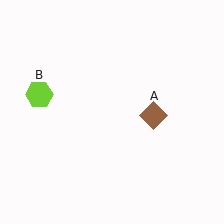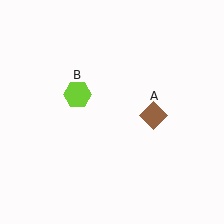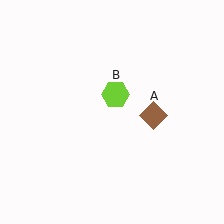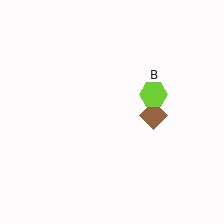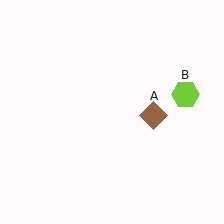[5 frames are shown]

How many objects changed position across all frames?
1 object changed position: lime hexagon (object B).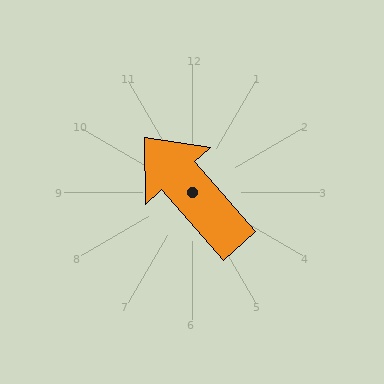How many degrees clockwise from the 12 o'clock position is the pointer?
Approximately 319 degrees.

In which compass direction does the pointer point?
Northwest.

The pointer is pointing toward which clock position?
Roughly 11 o'clock.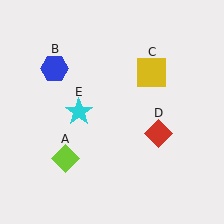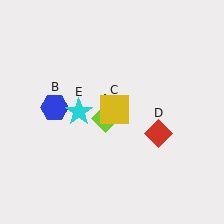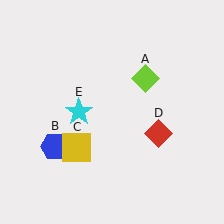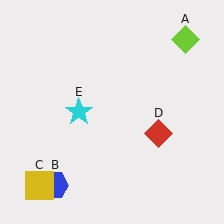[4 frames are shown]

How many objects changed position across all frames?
3 objects changed position: lime diamond (object A), blue hexagon (object B), yellow square (object C).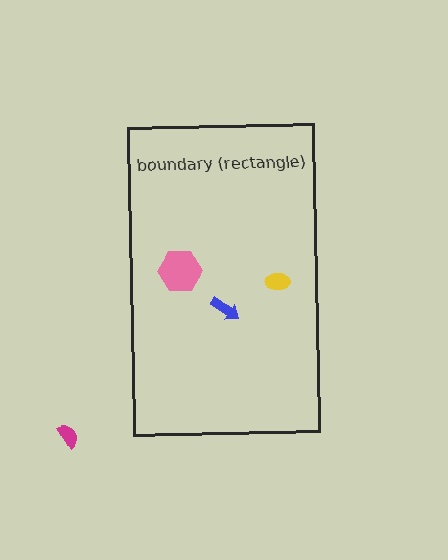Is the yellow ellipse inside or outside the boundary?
Inside.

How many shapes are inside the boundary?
3 inside, 1 outside.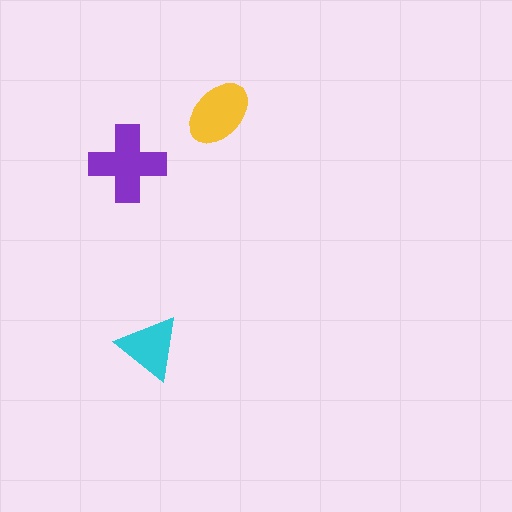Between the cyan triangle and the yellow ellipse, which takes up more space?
The yellow ellipse.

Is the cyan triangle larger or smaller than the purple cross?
Smaller.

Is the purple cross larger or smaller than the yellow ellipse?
Larger.